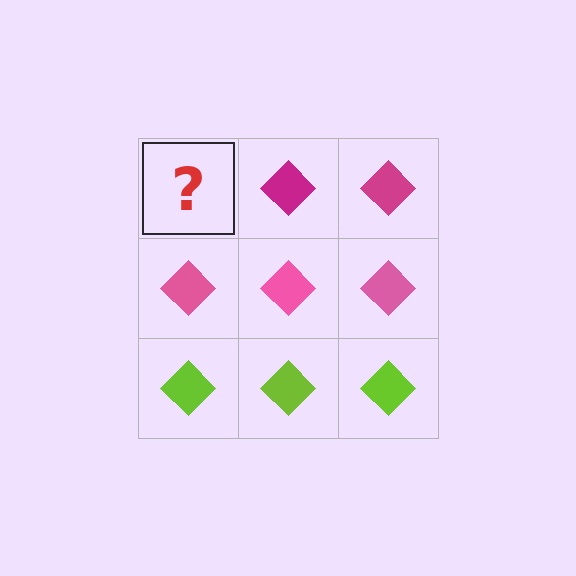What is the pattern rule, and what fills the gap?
The rule is that each row has a consistent color. The gap should be filled with a magenta diamond.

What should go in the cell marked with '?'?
The missing cell should contain a magenta diamond.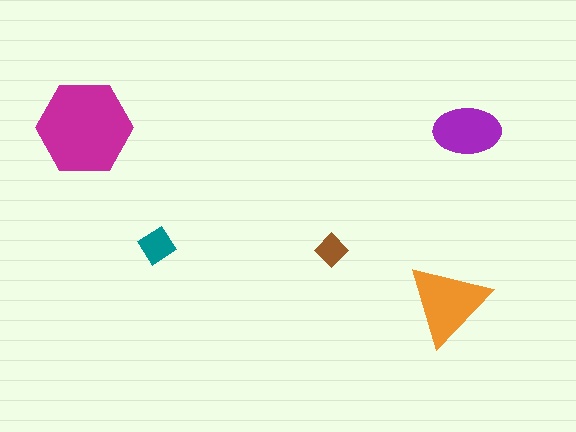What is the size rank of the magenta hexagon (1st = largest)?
1st.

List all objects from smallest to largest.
The brown diamond, the teal diamond, the purple ellipse, the orange triangle, the magenta hexagon.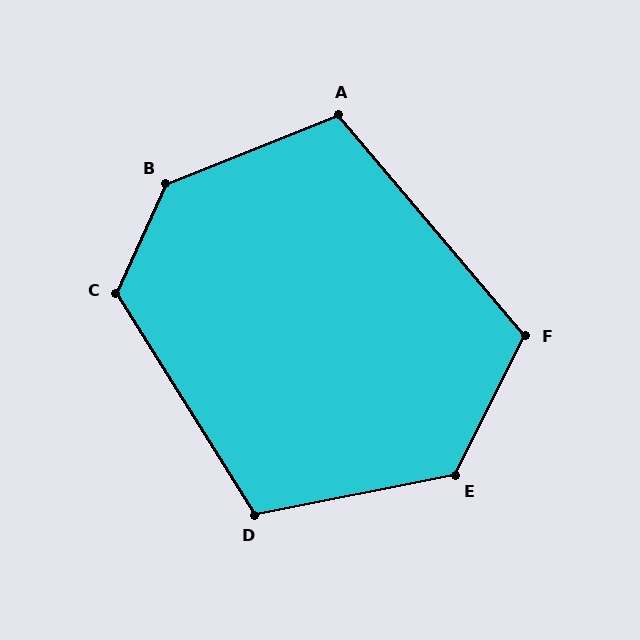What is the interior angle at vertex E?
Approximately 128 degrees (obtuse).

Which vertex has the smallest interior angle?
A, at approximately 109 degrees.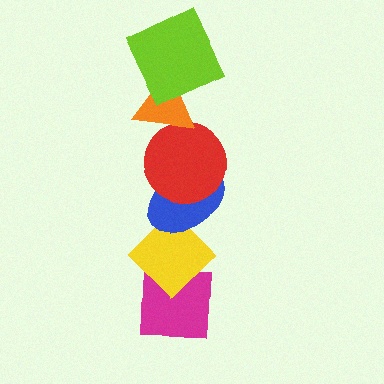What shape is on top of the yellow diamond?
The blue ellipse is on top of the yellow diamond.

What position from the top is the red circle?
The red circle is 3rd from the top.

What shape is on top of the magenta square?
The yellow diamond is on top of the magenta square.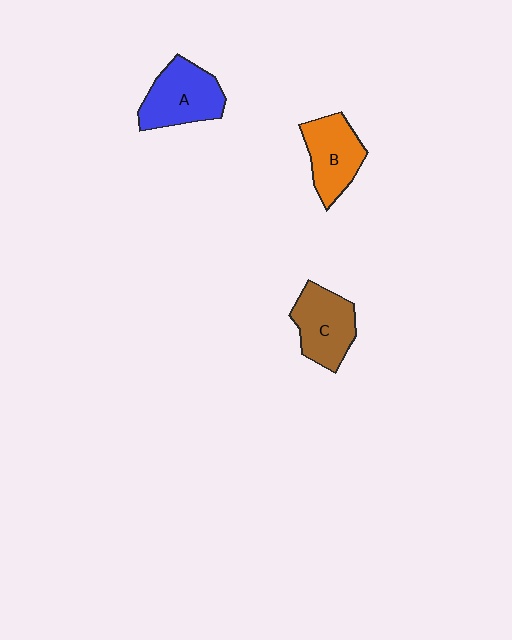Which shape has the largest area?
Shape A (blue).